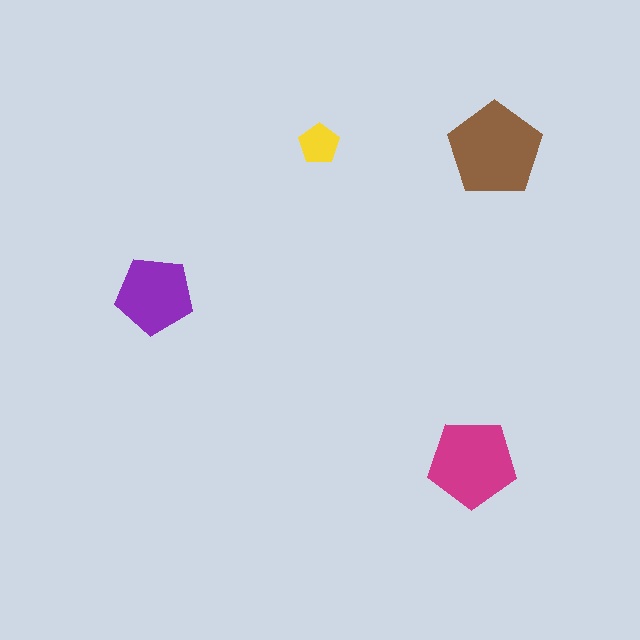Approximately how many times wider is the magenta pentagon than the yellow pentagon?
About 2 times wider.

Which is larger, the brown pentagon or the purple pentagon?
The brown one.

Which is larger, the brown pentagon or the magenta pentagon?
The brown one.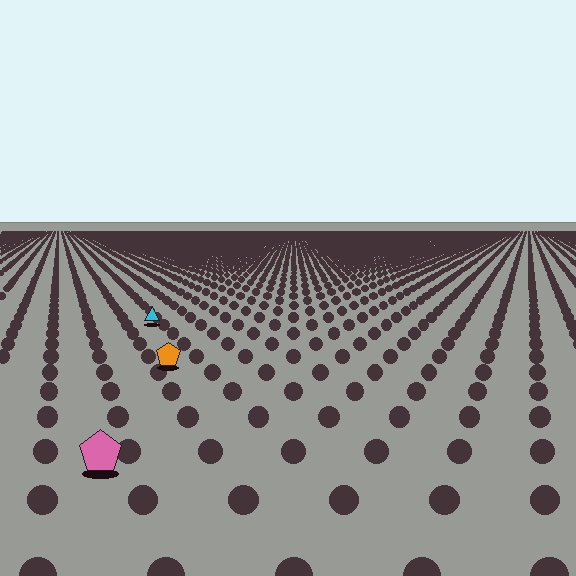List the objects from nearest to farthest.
From nearest to farthest: the pink pentagon, the orange pentagon, the cyan triangle.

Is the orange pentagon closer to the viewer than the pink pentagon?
No. The pink pentagon is closer — you can tell from the texture gradient: the ground texture is coarser near it.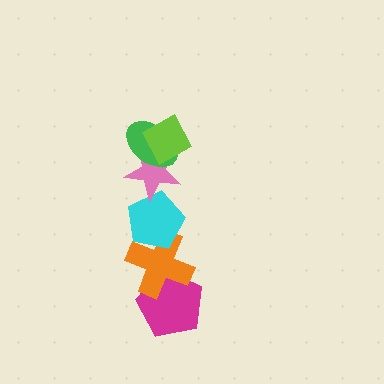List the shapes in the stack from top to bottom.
From top to bottom: the lime diamond, the green ellipse, the pink star, the cyan pentagon, the orange cross, the magenta pentagon.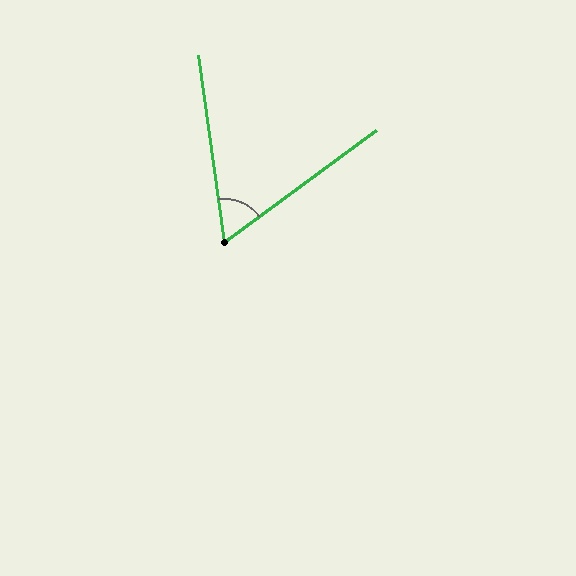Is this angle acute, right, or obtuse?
It is acute.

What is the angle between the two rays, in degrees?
Approximately 62 degrees.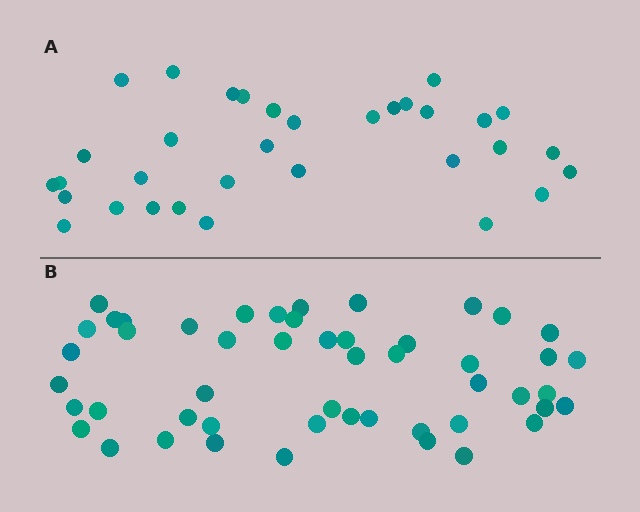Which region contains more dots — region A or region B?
Region B (the bottom region) has more dots.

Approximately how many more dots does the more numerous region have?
Region B has approximately 15 more dots than region A.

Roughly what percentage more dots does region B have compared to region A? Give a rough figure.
About 50% more.